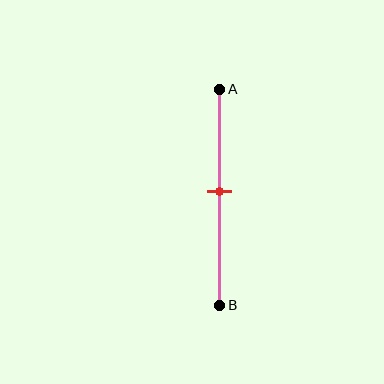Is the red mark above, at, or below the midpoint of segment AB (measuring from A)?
The red mark is approximately at the midpoint of segment AB.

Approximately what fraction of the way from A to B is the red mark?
The red mark is approximately 45% of the way from A to B.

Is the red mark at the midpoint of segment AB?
Yes, the mark is approximately at the midpoint.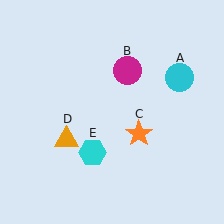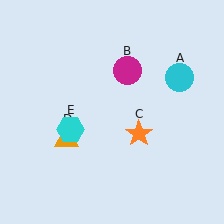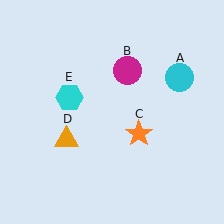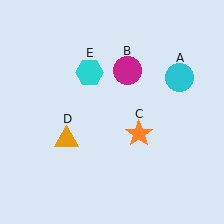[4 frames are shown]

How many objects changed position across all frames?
1 object changed position: cyan hexagon (object E).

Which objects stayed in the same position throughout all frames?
Cyan circle (object A) and magenta circle (object B) and orange star (object C) and orange triangle (object D) remained stationary.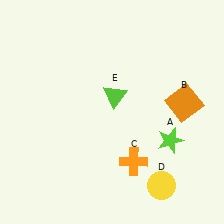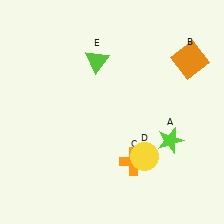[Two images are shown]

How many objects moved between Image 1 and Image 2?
3 objects moved between the two images.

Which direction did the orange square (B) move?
The orange square (B) moved up.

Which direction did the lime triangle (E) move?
The lime triangle (E) moved up.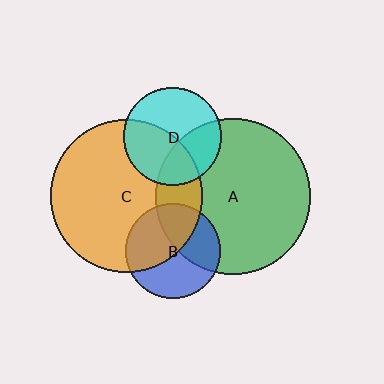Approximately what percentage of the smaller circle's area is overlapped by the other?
Approximately 40%.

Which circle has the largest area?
Circle A (green).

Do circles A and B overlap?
Yes.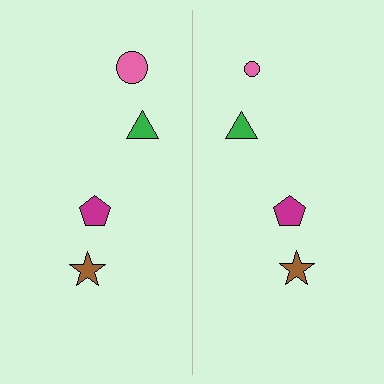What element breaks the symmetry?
The pink circle on the right side has a different size than its mirror counterpart.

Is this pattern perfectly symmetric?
No, the pattern is not perfectly symmetric. The pink circle on the right side has a different size than its mirror counterpart.